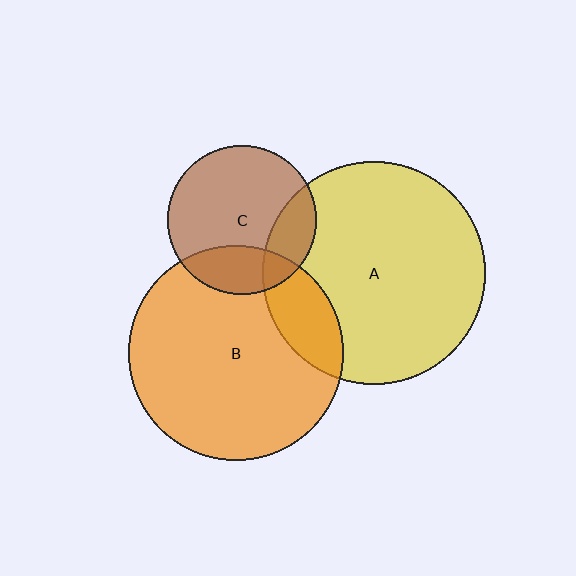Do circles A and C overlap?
Yes.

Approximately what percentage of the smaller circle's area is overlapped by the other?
Approximately 20%.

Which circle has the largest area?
Circle A (yellow).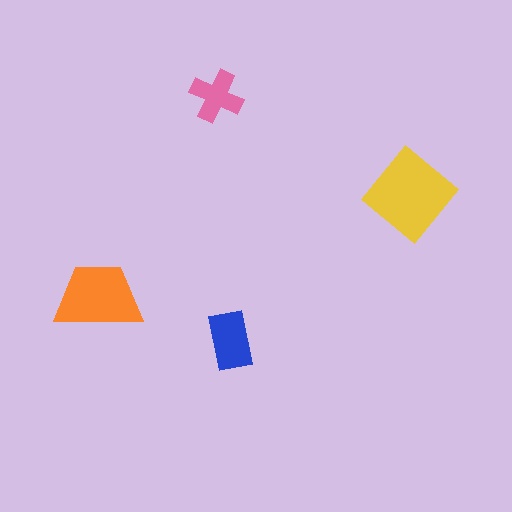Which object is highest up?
The pink cross is topmost.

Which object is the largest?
The yellow diamond.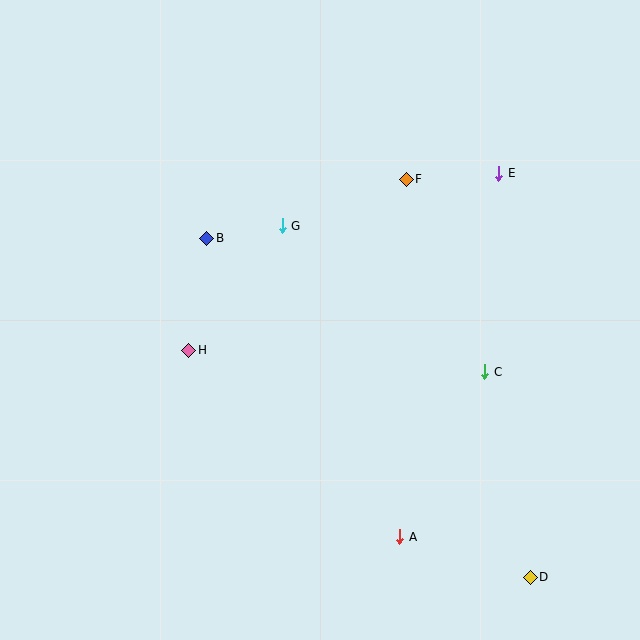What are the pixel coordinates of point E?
Point E is at (499, 173).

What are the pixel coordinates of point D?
Point D is at (530, 577).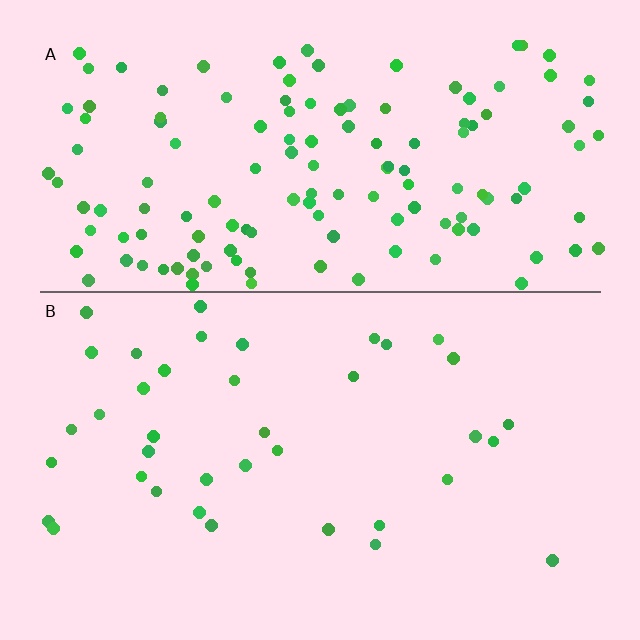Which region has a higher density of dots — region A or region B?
A (the top).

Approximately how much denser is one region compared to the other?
Approximately 3.6× — region A over region B.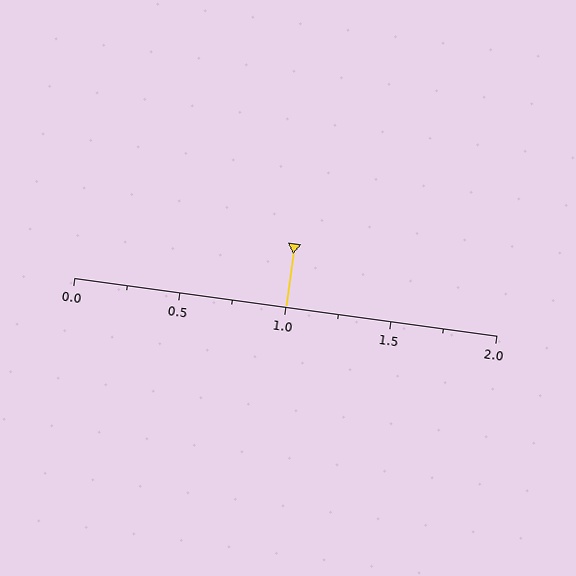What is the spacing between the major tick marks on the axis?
The major ticks are spaced 0.5 apart.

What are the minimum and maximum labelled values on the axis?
The axis runs from 0.0 to 2.0.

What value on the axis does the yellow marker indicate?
The marker indicates approximately 1.